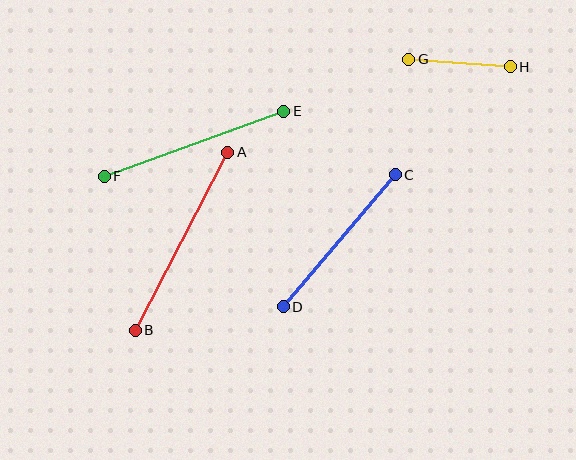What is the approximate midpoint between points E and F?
The midpoint is at approximately (194, 144) pixels.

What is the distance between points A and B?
The distance is approximately 200 pixels.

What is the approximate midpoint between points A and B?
The midpoint is at approximately (182, 241) pixels.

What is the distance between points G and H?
The distance is approximately 102 pixels.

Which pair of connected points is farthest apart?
Points A and B are farthest apart.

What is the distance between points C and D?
The distance is approximately 173 pixels.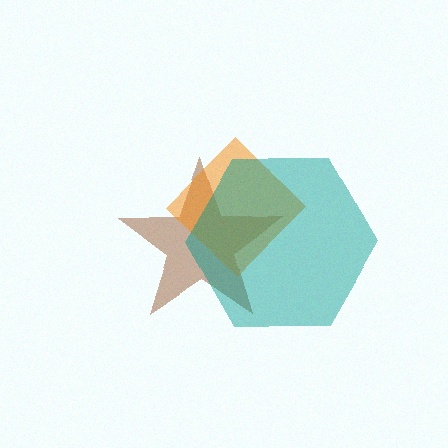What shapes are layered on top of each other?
The layered shapes are: a brown star, an orange diamond, a teal hexagon.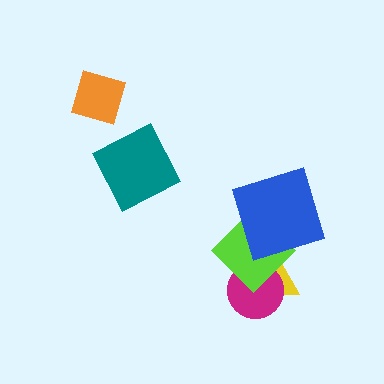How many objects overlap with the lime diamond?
3 objects overlap with the lime diamond.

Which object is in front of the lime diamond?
The blue square is in front of the lime diamond.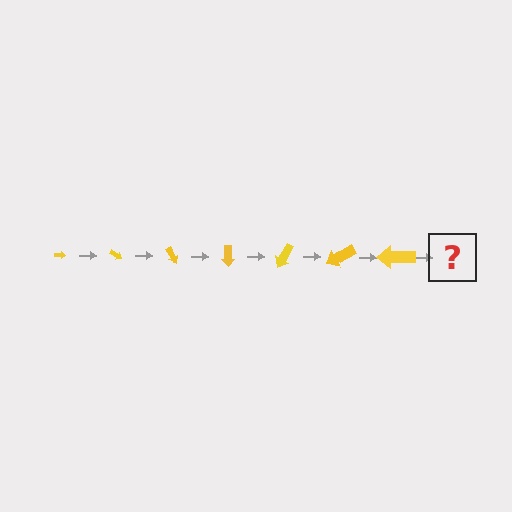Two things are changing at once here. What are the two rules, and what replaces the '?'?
The two rules are that the arrow grows larger each step and it rotates 30 degrees each step. The '?' should be an arrow, larger than the previous one and rotated 210 degrees from the start.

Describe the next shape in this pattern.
It should be an arrow, larger than the previous one and rotated 210 degrees from the start.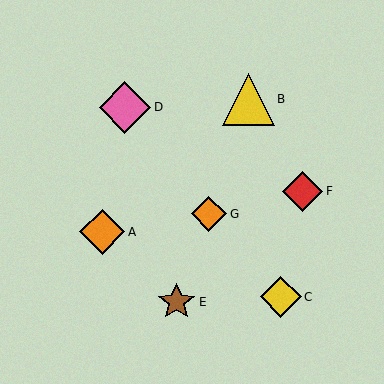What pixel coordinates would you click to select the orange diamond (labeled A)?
Click at (102, 232) to select the orange diamond A.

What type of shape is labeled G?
Shape G is an orange diamond.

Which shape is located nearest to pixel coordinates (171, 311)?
The brown star (labeled E) at (177, 302) is nearest to that location.